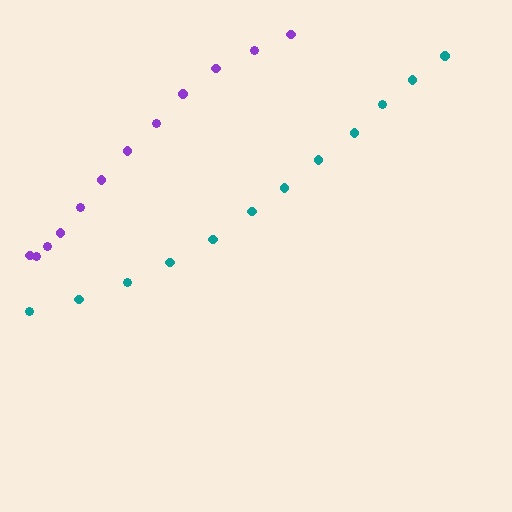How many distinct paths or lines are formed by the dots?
There are 2 distinct paths.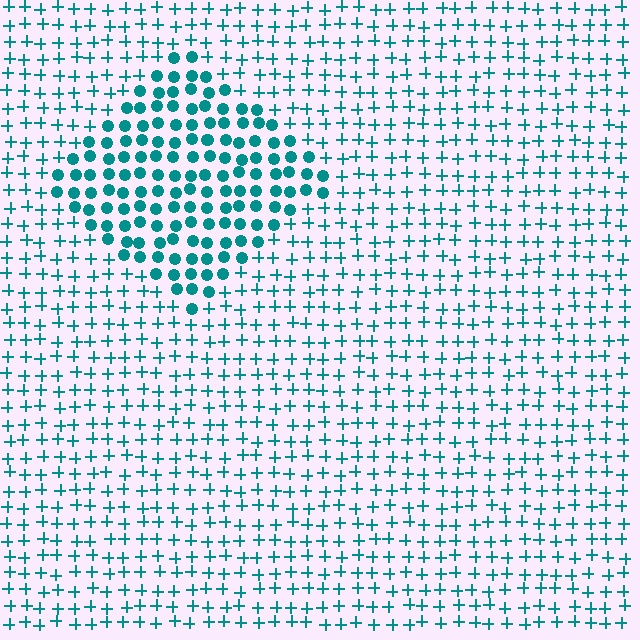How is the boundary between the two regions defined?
The boundary is defined by a change in element shape: circles inside vs. plus signs outside. All elements share the same color and spacing.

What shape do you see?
I see a diamond.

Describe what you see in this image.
The image is filled with small teal elements arranged in a uniform grid. A diamond-shaped region contains circles, while the surrounding area contains plus signs. The boundary is defined purely by the change in element shape.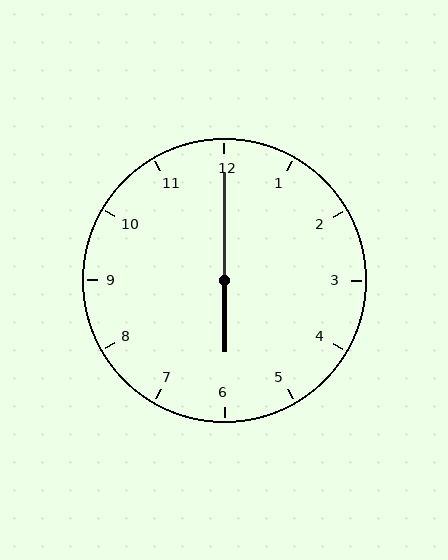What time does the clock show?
6:00.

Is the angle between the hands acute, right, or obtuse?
It is obtuse.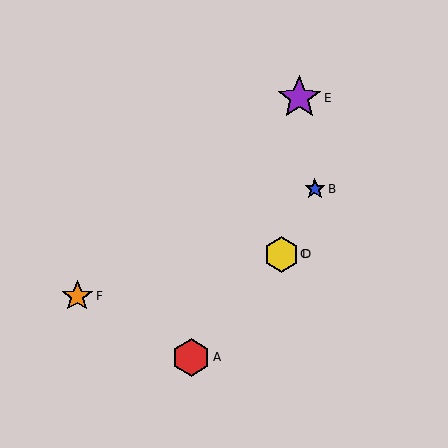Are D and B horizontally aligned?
No, D is at y≈254 and B is at y≈189.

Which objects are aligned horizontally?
Objects C, D are aligned horizontally.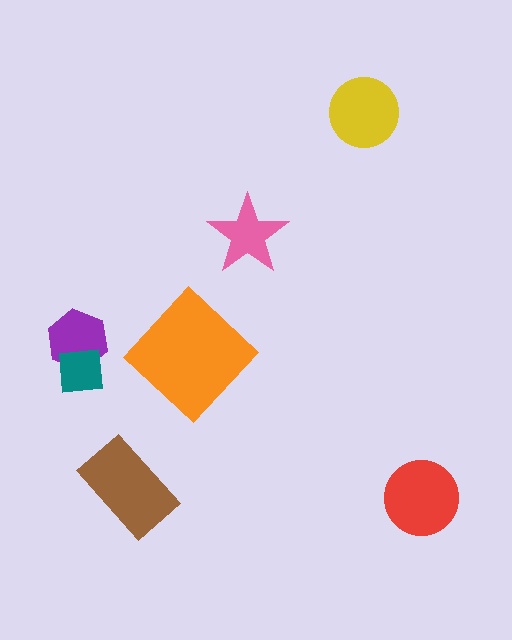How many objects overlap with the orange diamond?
0 objects overlap with the orange diamond.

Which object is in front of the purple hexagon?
The teal square is in front of the purple hexagon.